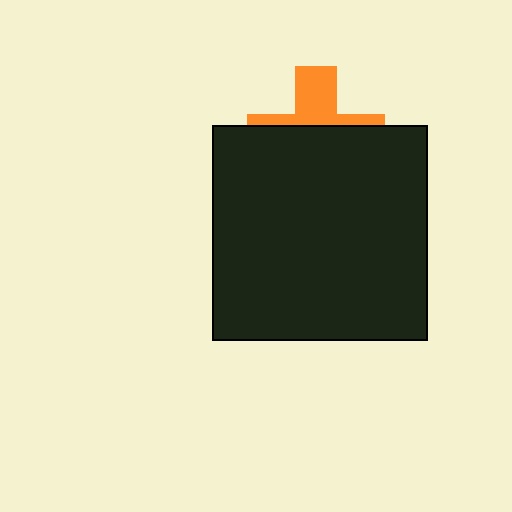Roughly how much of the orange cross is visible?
A small part of it is visible (roughly 37%).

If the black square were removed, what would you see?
You would see the complete orange cross.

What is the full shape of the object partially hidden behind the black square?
The partially hidden object is an orange cross.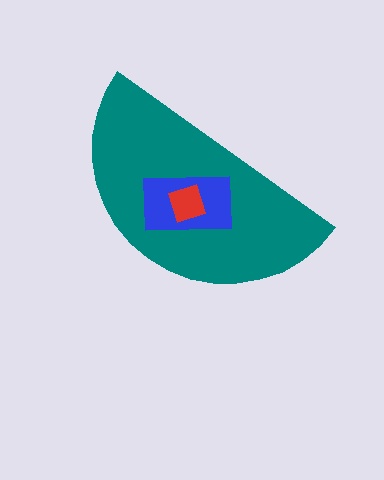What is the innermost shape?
The red diamond.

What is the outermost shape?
The teal semicircle.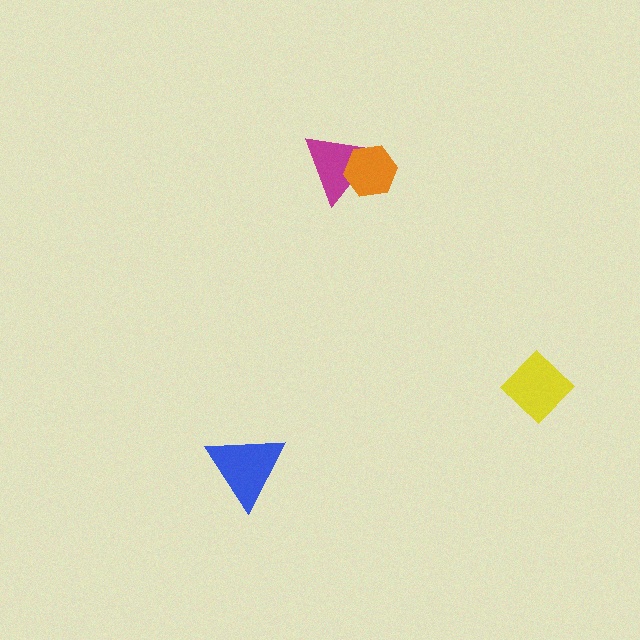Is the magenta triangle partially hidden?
Yes, it is partially covered by another shape.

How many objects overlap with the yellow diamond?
0 objects overlap with the yellow diamond.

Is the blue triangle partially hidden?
No, no other shape covers it.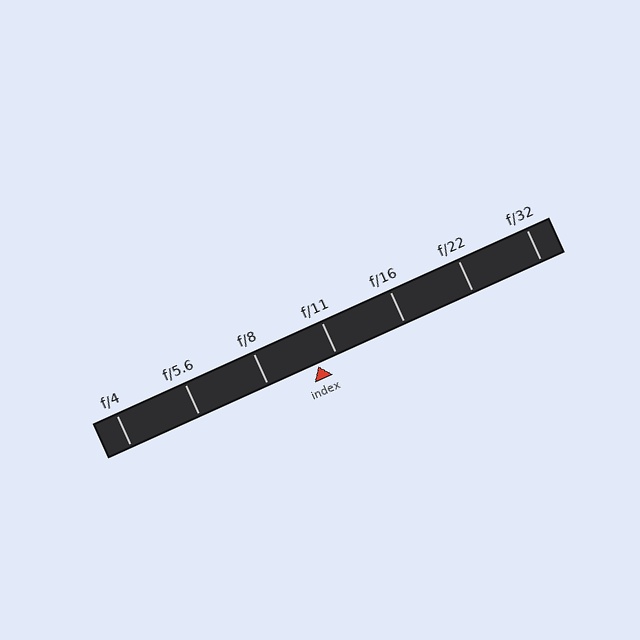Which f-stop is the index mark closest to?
The index mark is closest to f/11.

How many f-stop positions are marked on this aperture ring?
There are 7 f-stop positions marked.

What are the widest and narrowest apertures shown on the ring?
The widest aperture shown is f/4 and the narrowest is f/32.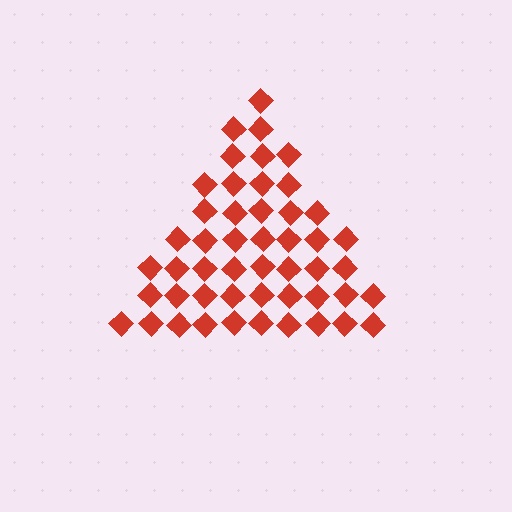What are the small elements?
The small elements are diamonds.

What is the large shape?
The large shape is a triangle.